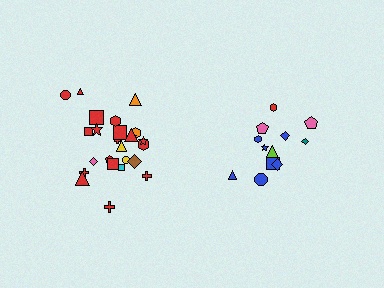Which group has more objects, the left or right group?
The left group.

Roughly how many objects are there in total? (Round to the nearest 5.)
Roughly 35 objects in total.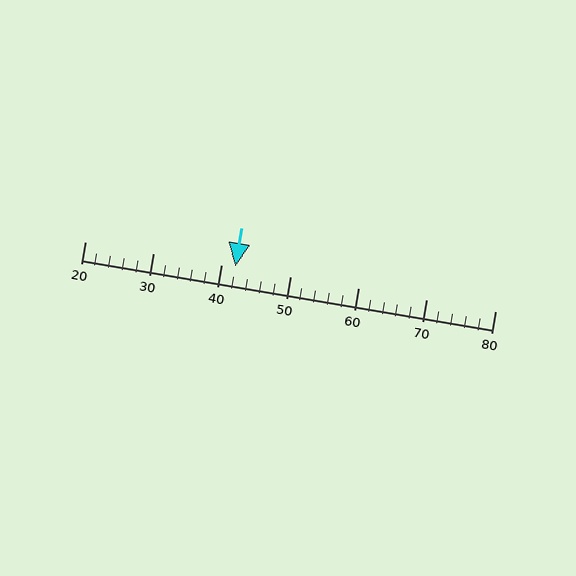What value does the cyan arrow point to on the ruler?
The cyan arrow points to approximately 42.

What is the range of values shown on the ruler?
The ruler shows values from 20 to 80.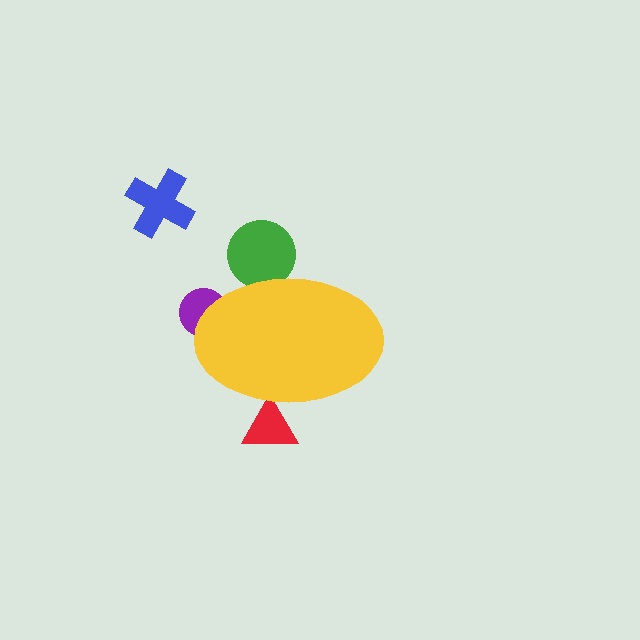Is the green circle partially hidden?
Yes, the green circle is partially hidden behind the yellow ellipse.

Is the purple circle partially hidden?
Yes, the purple circle is partially hidden behind the yellow ellipse.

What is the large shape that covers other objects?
A yellow ellipse.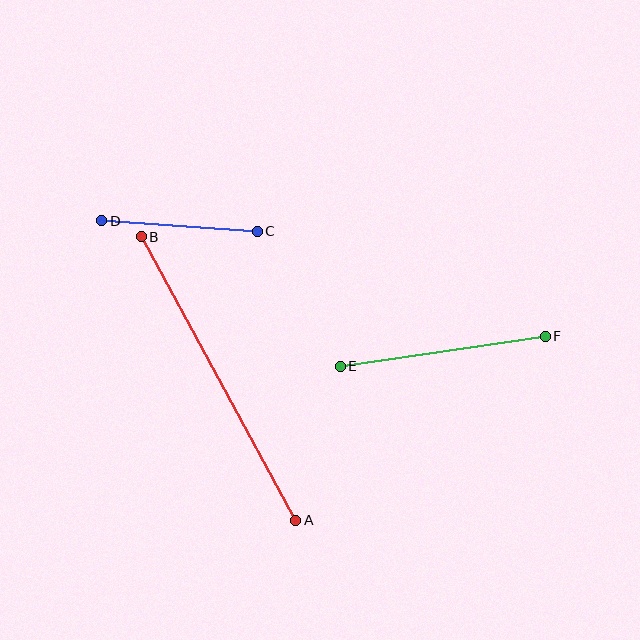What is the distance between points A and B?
The distance is approximately 323 pixels.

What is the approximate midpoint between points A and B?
The midpoint is at approximately (218, 378) pixels.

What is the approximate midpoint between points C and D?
The midpoint is at approximately (179, 226) pixels.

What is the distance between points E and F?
The distance is approximately 207 pixels.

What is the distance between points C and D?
The distance is approximately 156 pixels.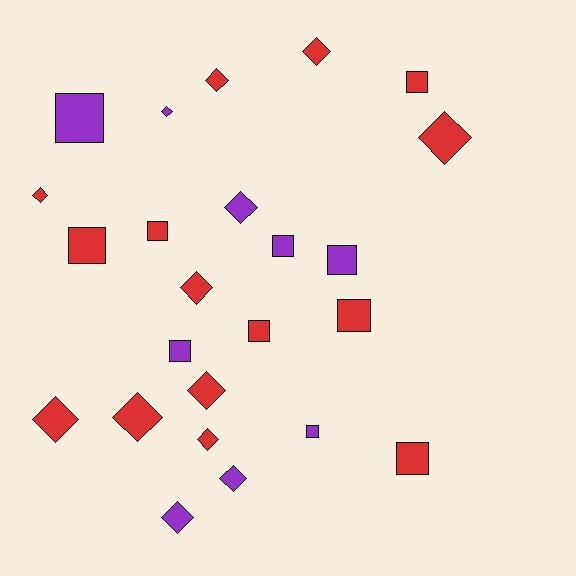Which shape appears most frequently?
Diamond, with 13 objects.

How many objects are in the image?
There are 24 objects.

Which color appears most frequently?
Red, with 15 objects.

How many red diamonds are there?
There are 9 red diamonds.